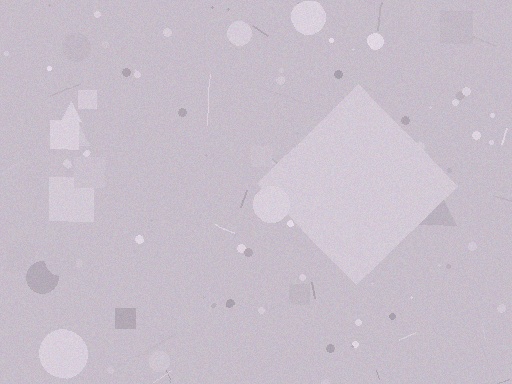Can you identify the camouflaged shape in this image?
The camouflaged shape is a diamond.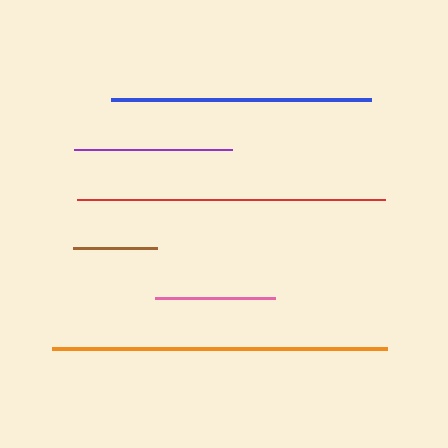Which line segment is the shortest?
The brown line is the shortest at approximately 85 pixels.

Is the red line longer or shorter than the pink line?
The red line is longer than the pink line.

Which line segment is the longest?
The orange line is the longest at approximately 335 pixels.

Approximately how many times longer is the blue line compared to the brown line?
The blue line is approximately 3.1 times the length of the brown line.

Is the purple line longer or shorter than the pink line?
The purple line is longer than the pink line.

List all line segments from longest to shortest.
From longest to shortest: orange, red, blue, purple, pink, brown.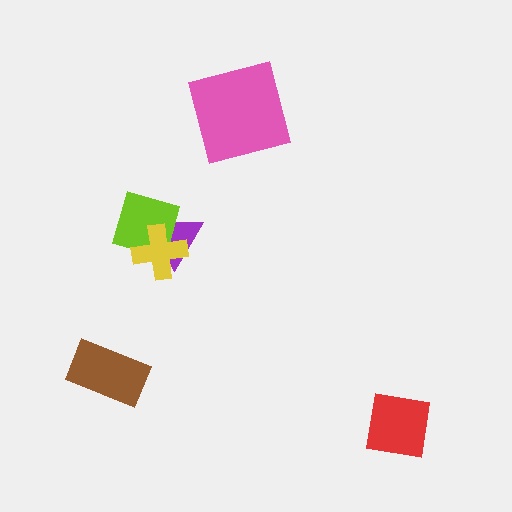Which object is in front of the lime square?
The yellow cross is in front of the lime square.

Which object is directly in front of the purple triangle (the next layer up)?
The lime square is directly in front of the purple triangle.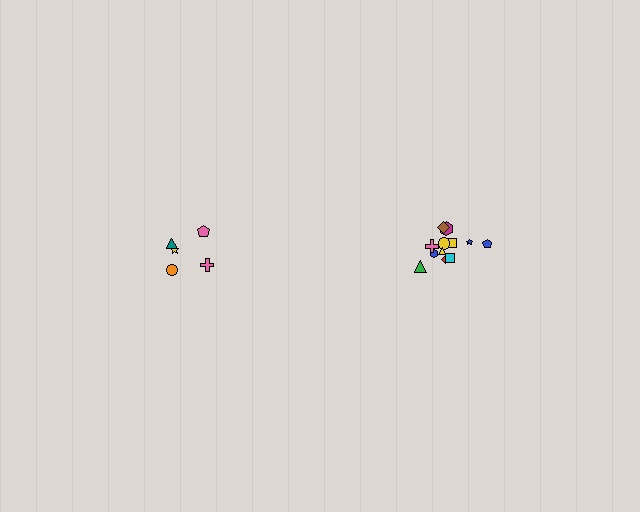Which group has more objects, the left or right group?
The right group.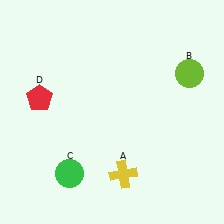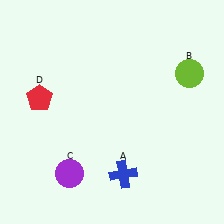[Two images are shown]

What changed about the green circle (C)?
In Image 1, C is green. In Image 2, it changed to purple.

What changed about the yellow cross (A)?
In Image 1, A is yellow. In Image 2, it changed to blue.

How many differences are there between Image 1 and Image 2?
There are 2 differences between the two images.